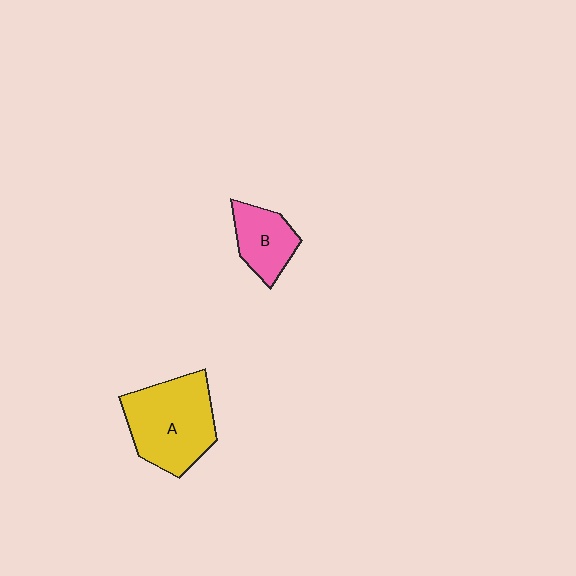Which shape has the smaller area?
Shape B (pink).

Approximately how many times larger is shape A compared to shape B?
Approximately 1.9 times.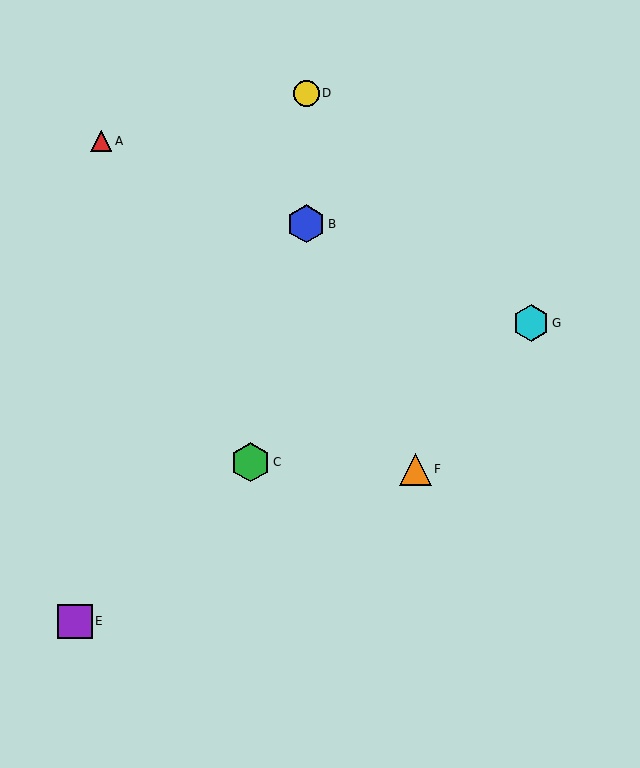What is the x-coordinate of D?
Object D is at x≈306.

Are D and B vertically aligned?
Yes, both are at x≈306.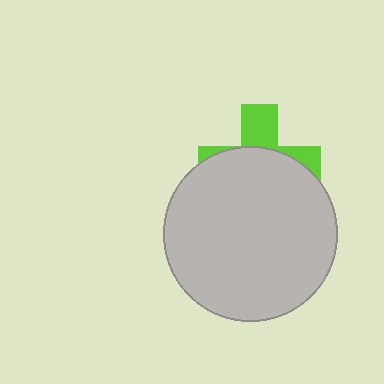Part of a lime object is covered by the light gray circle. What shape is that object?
It is a cross.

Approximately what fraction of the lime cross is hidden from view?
Roughly 66% of the lime cross is hidden behind the light gray circle.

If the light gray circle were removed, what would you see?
You would see the complete lime cross.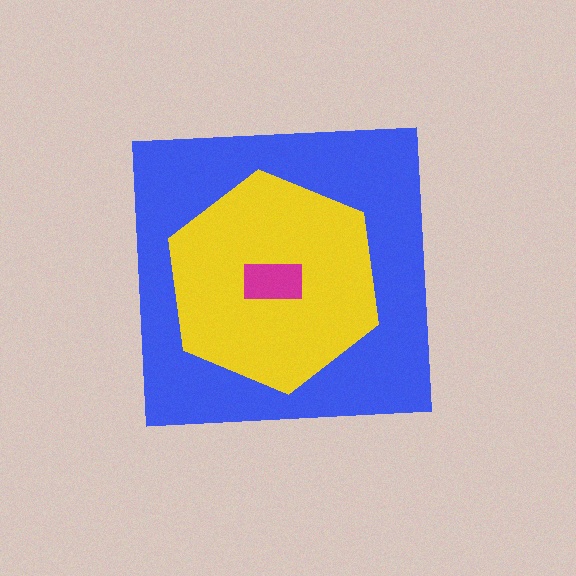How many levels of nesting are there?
3.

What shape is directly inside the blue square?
The yellow hexagon.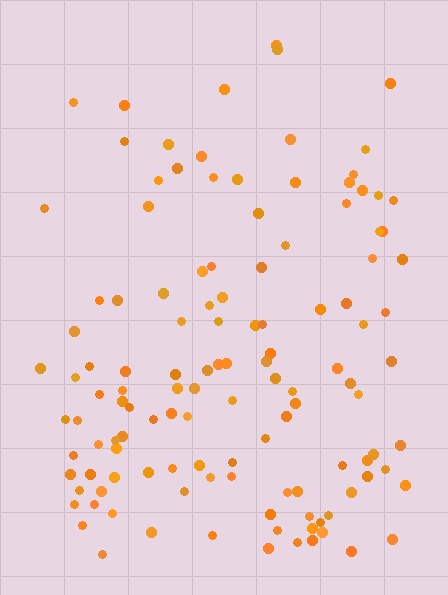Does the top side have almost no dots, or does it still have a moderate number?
Still a moderate number, just noticeably fewer than the bottom.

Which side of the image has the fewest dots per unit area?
The top.